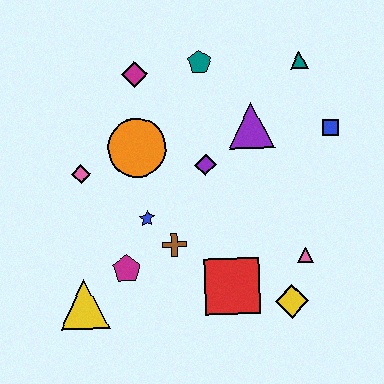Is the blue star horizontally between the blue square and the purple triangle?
No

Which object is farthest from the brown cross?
The teal triangle is farthest from the brown cross.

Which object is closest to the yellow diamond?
The pink triangle is closest to the yellow diamond.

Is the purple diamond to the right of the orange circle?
Yes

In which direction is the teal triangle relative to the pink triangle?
The teal triangle is above the pink triangle.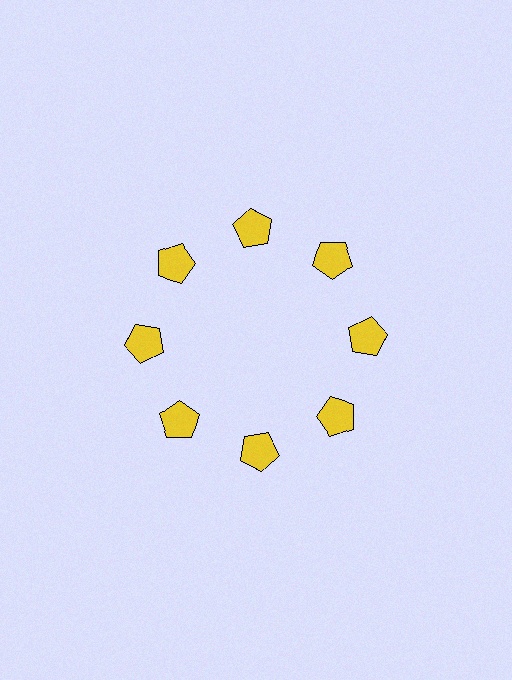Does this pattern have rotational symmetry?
Yes, this pattern has 8-fold rotational symmetry. It looks the same after rotating 45 degrees around the center.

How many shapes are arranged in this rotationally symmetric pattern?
There are 8 shapes, arranged in 8 groups of 1.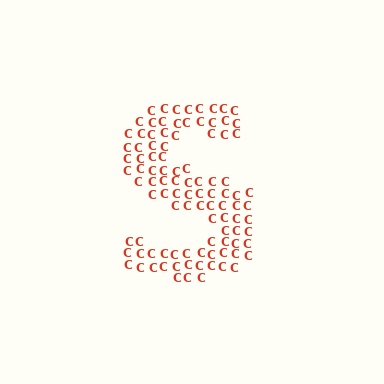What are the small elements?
The small elements are letter C's.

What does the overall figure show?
The overall figure shows the letter S.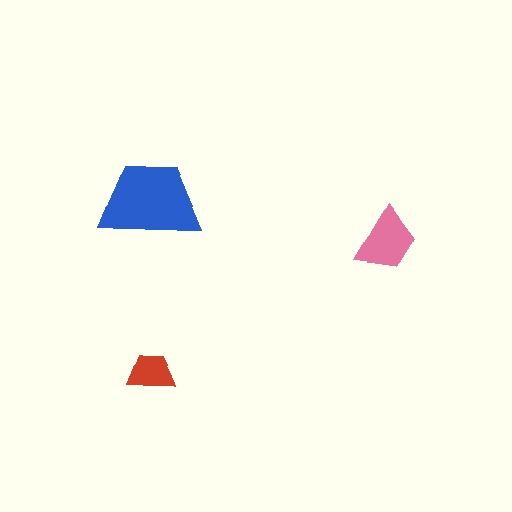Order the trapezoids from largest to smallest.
the blue one, the pink one, the red one.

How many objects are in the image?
There are 3 objects in the image.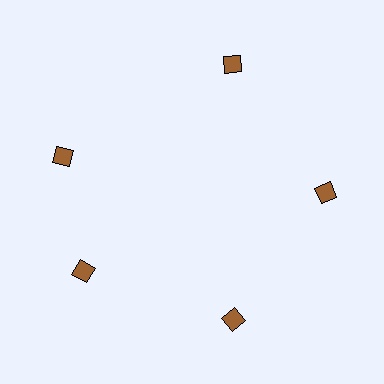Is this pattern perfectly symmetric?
No. The 5 brown diamonds are arranged in a ring, but one element near the 10 o'clock position is rotated out of alignment along the ring, breaking the 5-fold rotational symmetry.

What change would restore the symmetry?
The symmetry would be restored by rotating it back into even spacing with its neighbors so that all 5 diamonds sit at equal angles and equal distance from the center.